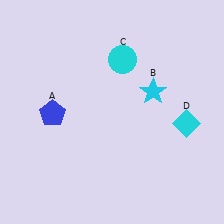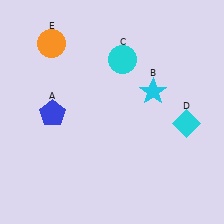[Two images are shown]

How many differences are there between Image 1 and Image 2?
There is 1 difference between the two images.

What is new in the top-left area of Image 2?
An orange circle (E) was added in the top-left area of Image 2.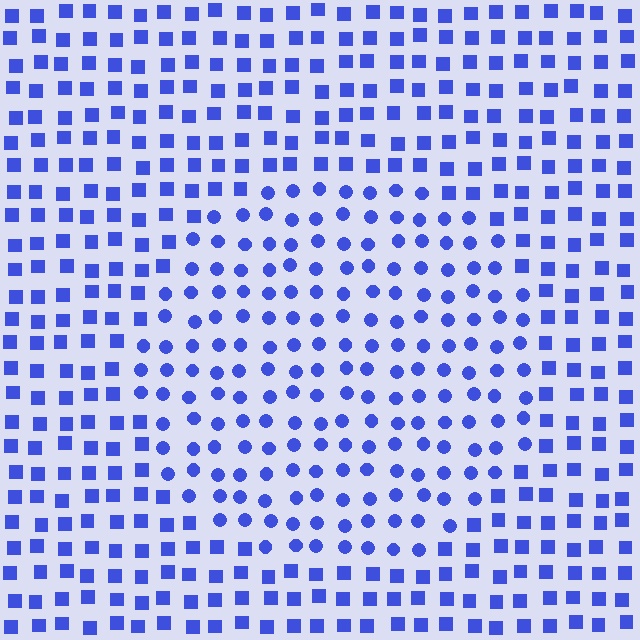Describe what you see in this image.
The image is filled with small blue elements arranged in a uniform grid. A circle-shaped region contains circles, while the surrounding area contains squares. The boundary is defined purely by the change in element shape.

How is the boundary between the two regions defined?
The boundary is defined by a change in element shape: circles inside vs. squares outside. All elements share the same color and spacing.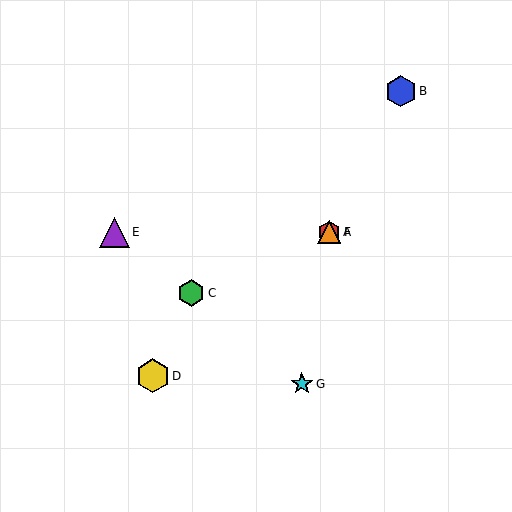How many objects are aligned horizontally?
3 objects (A, E, F) are aligned horizontally.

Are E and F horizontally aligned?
Yes, both are at y≈232.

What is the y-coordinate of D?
Object D is at y≈376.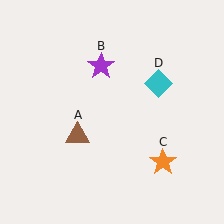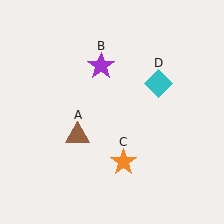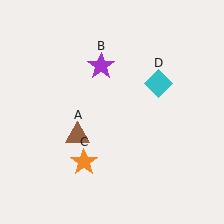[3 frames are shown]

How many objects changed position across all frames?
1 object changed position: orange star (object C).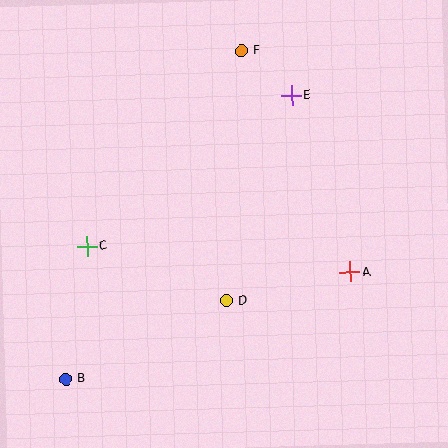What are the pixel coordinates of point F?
Point F is at (241, 51).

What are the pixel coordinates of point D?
Point D is at (226, 301).